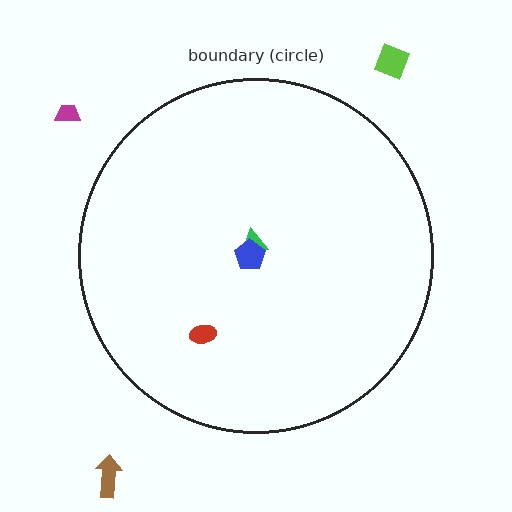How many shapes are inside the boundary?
3 inside, 3 outside.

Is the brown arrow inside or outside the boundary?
Outside.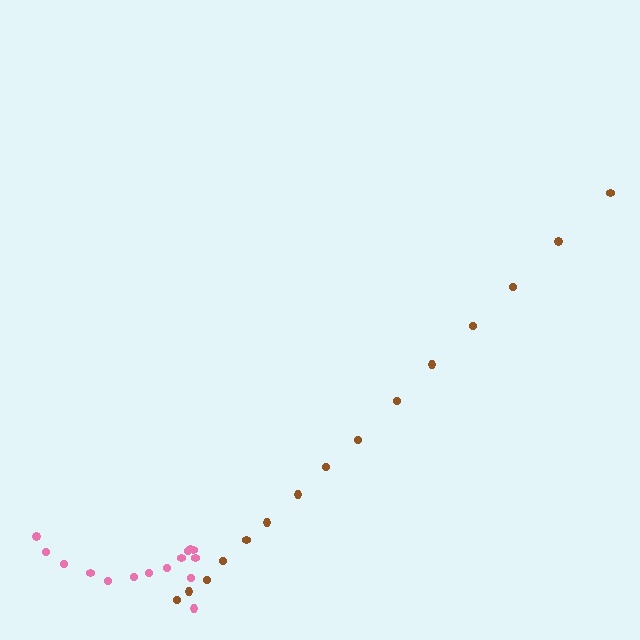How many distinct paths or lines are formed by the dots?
There are 2 distinct paths.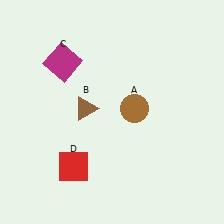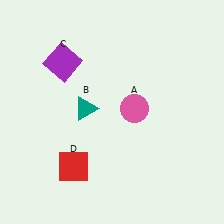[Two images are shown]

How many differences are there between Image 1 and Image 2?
There are 3 differences between the two images.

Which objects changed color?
A changed from brown to pink. B changed from brown to teal. C changed from magenta to purple.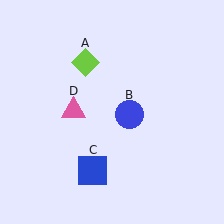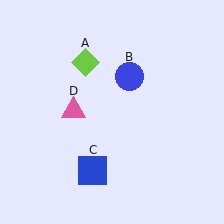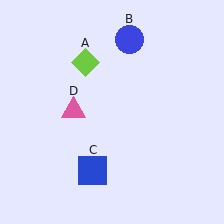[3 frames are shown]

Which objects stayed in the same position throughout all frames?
Lime diamond (object A) and blue square (object C) and pink triangle (object D) remained stationary.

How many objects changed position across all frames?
1 object changed position: blue circle (object B).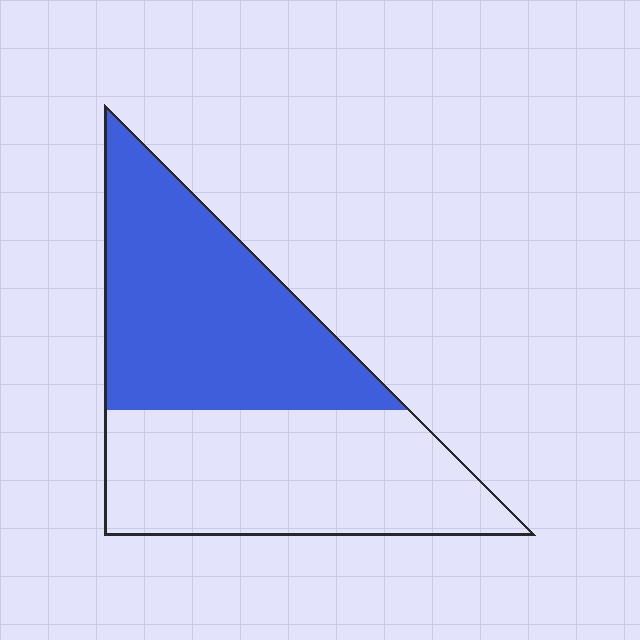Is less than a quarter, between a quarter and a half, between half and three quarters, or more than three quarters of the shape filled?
Between half and three quarters.